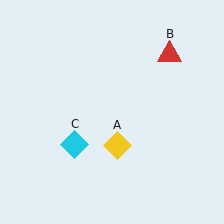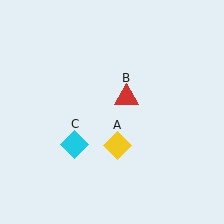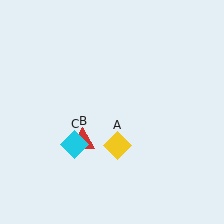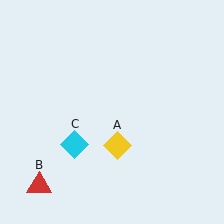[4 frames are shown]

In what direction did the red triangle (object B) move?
The red triangle (object B) moved down and to the left.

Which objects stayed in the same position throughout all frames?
Yellow diamond (object A) and cyan diamond (object C) remained stationary.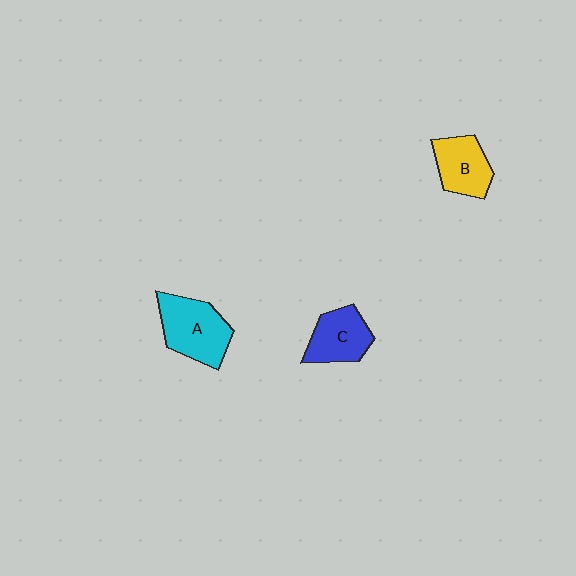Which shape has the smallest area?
Shape B (yellow).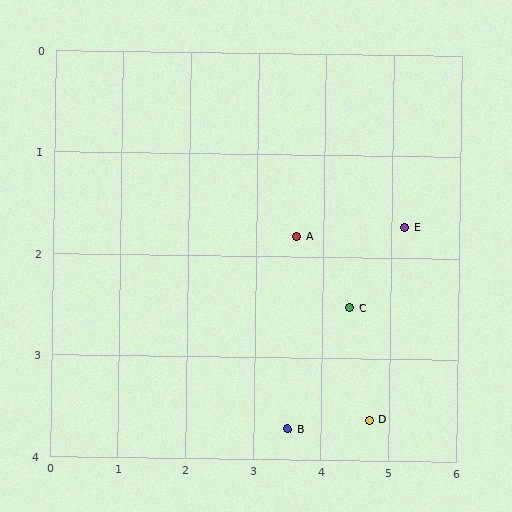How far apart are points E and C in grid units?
Points E and C are about 1.1 grid units apart.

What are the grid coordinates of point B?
Point B is at approximately (3.5, 3.7).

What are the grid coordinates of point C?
Point C is at approximately (4.4, 2.5).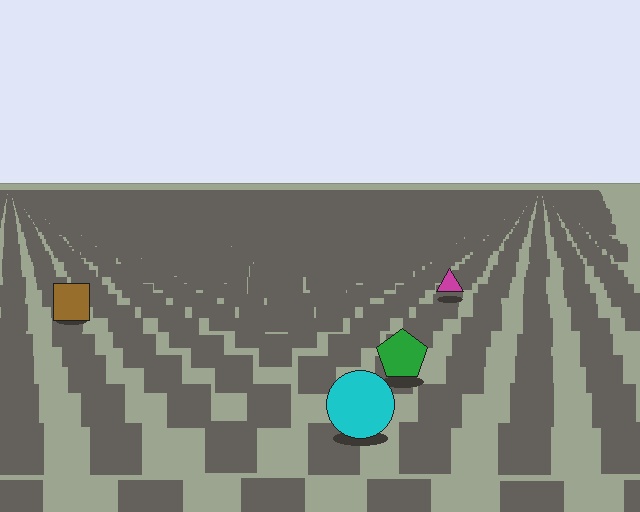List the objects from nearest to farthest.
From nearest to farthest: the cyan circle, the green pentagon, the brown square, the magenta triangle.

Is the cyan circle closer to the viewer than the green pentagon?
Yes. The cyan circle is closer — you can tell from the texture gradient: the ground texture is coarser near it.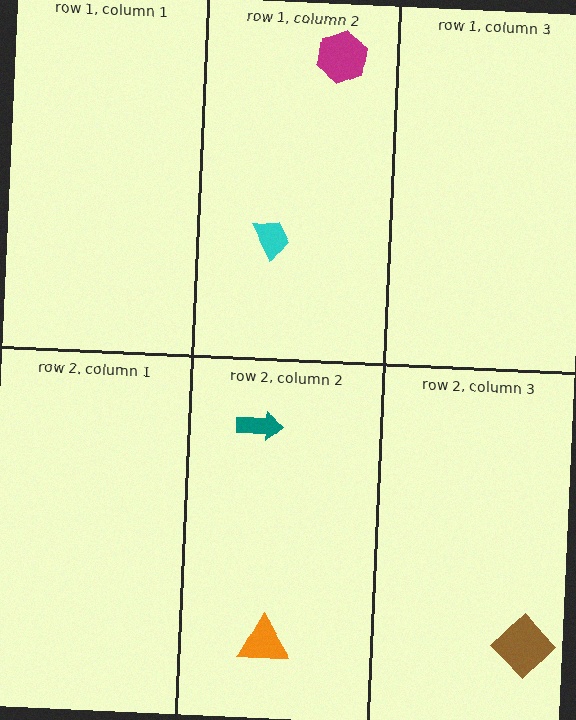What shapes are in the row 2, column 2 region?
The teal arrow, the orange triangle.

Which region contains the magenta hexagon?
The row 1, column 2 region.